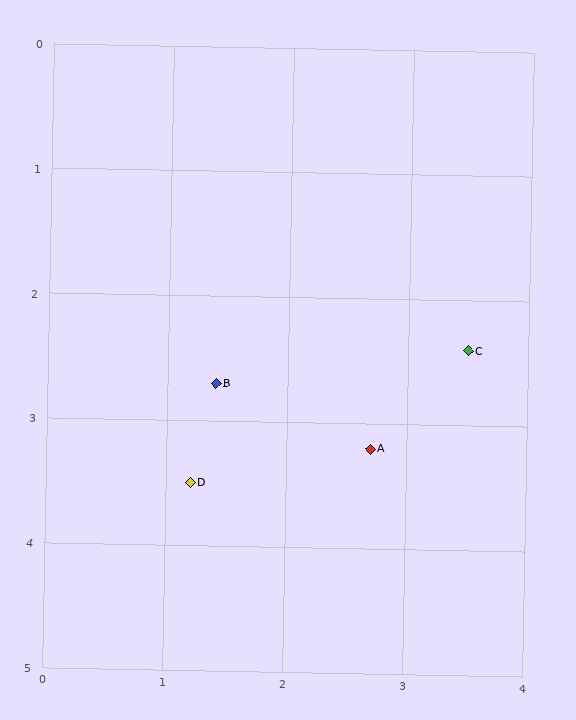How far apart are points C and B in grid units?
Points C and B are about 2.1 grid units apart.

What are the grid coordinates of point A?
Point A is at approximately (2.7, 3.2).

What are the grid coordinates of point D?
Point D is at approximately (1.2, 3.5).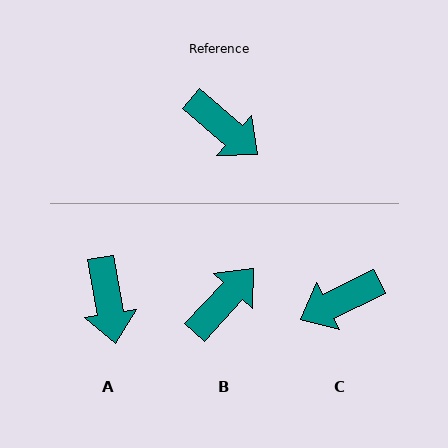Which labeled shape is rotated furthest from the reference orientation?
C, about 114 degrees away.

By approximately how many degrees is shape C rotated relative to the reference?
Approximately 114 degrees clockwise.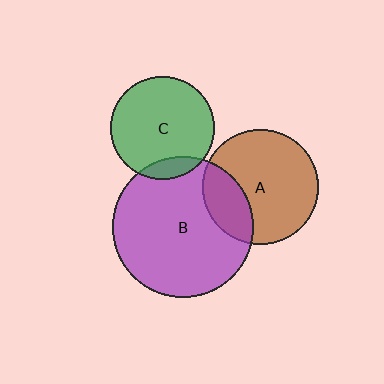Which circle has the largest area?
Circle B (purple).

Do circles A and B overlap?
Yes.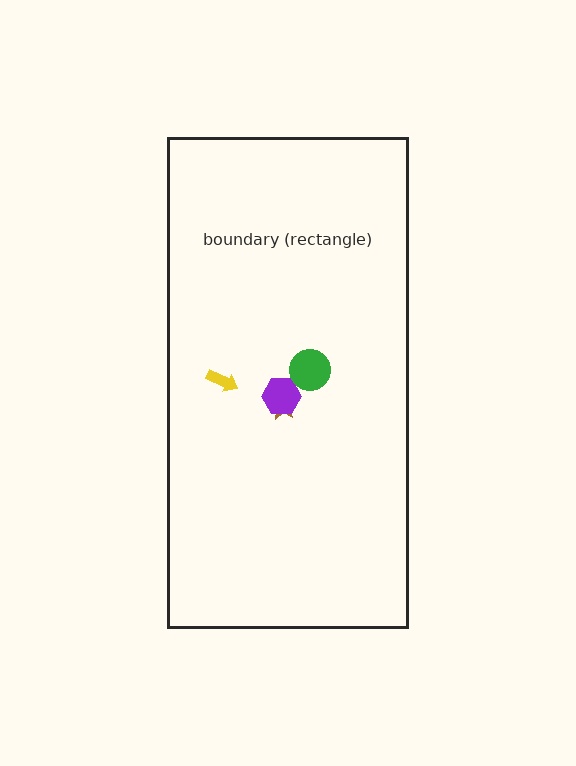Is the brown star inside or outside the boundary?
Inside.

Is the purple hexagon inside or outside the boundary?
Inside.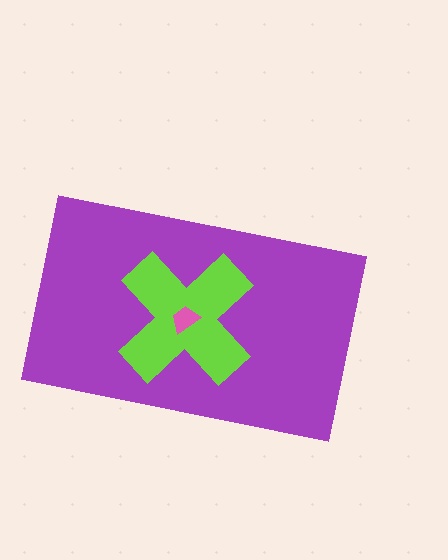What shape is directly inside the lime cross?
The pink trapezoid.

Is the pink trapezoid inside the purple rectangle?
Yes.